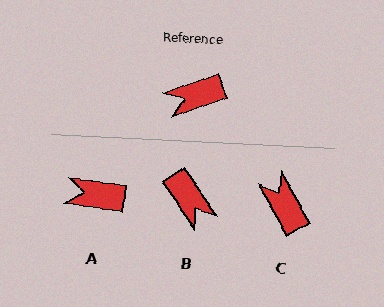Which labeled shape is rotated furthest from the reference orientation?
B, about 104 degrees away.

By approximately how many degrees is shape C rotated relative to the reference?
Approximately 80 degrees clockwise.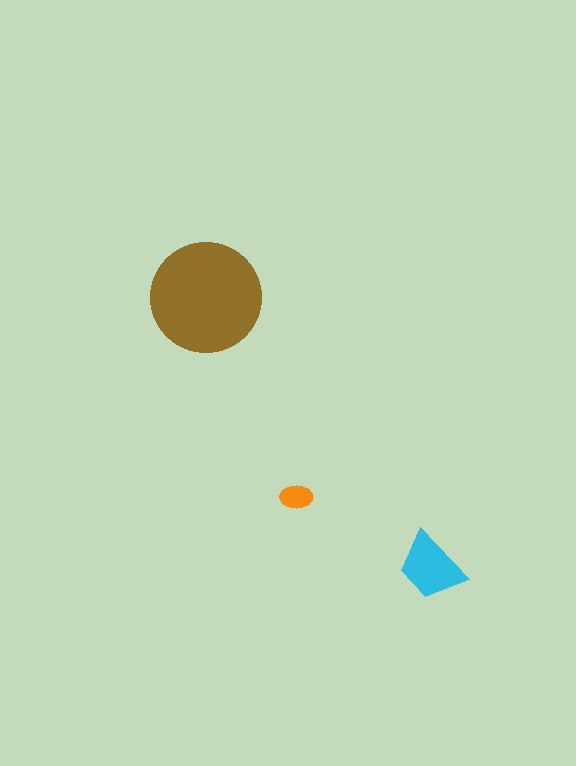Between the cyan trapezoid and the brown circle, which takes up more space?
The brown circle.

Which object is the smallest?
The orange ellipse.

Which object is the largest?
The brown circle.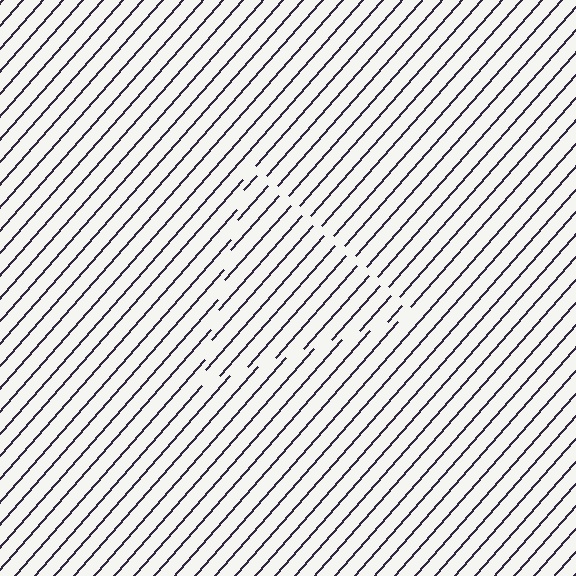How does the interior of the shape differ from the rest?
The interior of the shape contains the same grating, shifted by half a period — the contour is defined by the phase discontinuity where line-ends from the inner and outer gratings abut.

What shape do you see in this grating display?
An illusory triangle. The interior of the shape contains the same grating, shifted by half a period — the contour is defined by the phase discontinuity where line-ends from the inner and outer gratings abut.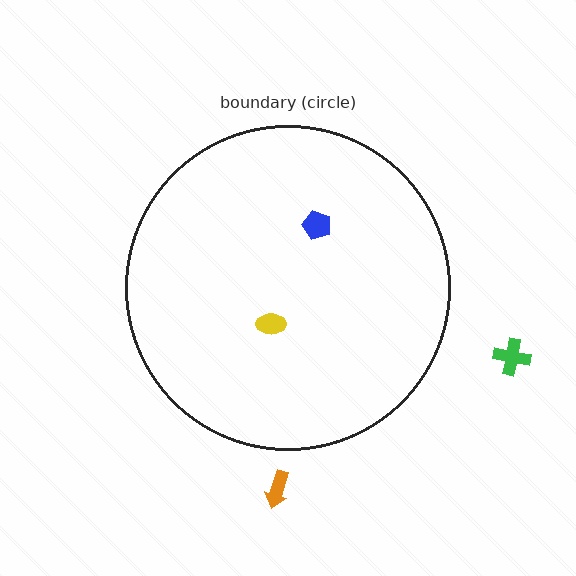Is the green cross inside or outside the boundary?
Outside.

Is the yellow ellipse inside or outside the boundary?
Inside.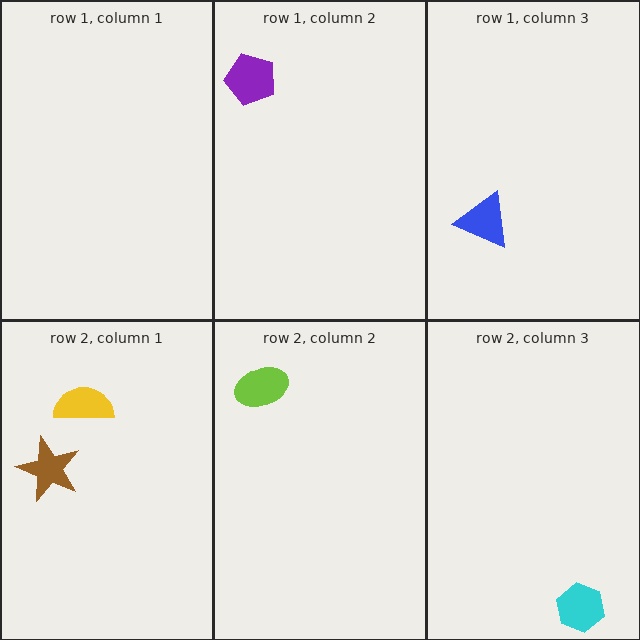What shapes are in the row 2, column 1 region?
The yellow semicircle, the brown star.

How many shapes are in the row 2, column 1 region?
2.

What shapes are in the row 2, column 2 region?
The lime ellipse.